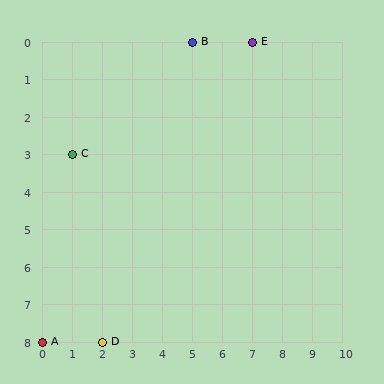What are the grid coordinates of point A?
Point A is at grid coordinates (0, 8).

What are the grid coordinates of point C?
Point C is at grid coordinates (1, 3).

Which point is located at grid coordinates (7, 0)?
Point E is at (7, 0).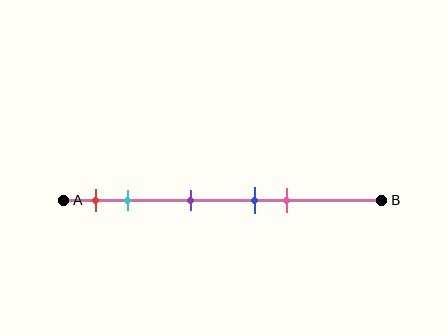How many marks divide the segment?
There are 5 marks dividing the segment.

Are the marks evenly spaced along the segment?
No, the marks are not evenly spaced.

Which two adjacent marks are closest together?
The blue and pink marks are the closest adjacent pair.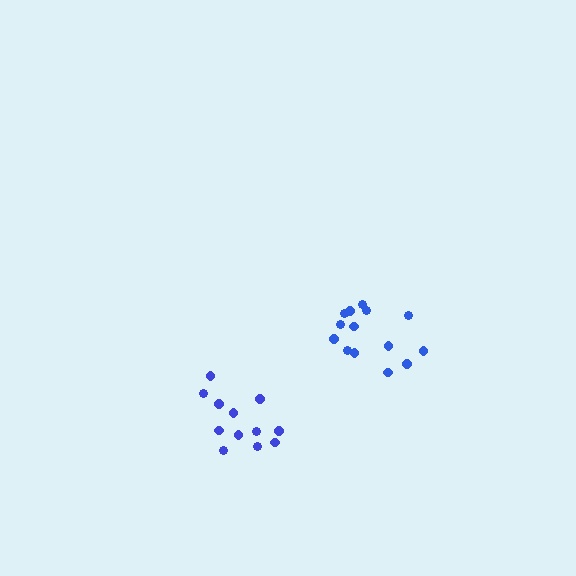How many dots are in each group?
Group 1: 12 dots, Group 2: 14 dots (26 total).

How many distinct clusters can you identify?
There are 2 distinct clusters.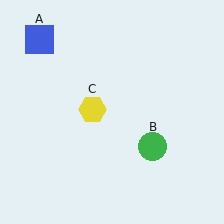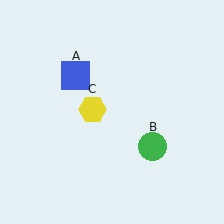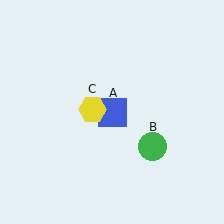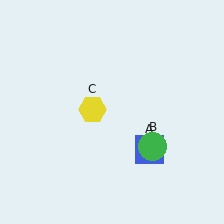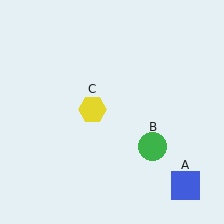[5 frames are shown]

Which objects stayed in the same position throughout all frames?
Green circle (object B) and yellow hexagon (object C) remained stationary.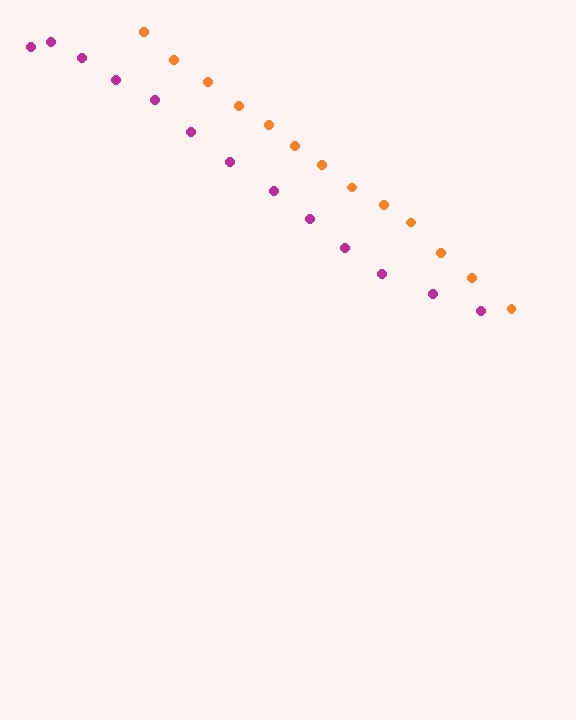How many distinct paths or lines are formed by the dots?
There are 2 distinct paths.